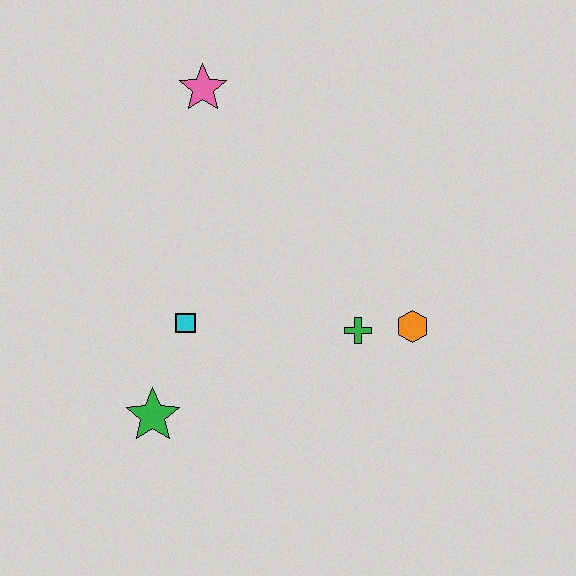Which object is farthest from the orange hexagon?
The pink star is farthest from the orange hexagon.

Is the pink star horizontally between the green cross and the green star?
Yes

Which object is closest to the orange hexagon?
The green cross is closest to the orange hexagon.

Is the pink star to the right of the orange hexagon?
No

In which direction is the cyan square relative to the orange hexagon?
The cyan square is to the left of the orange hexagon.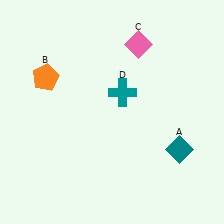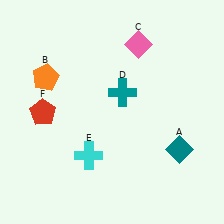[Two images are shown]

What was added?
A cyan cross (E), a red pentagon (F) were added in Image 2.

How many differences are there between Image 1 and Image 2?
There are 2 differences between the two images.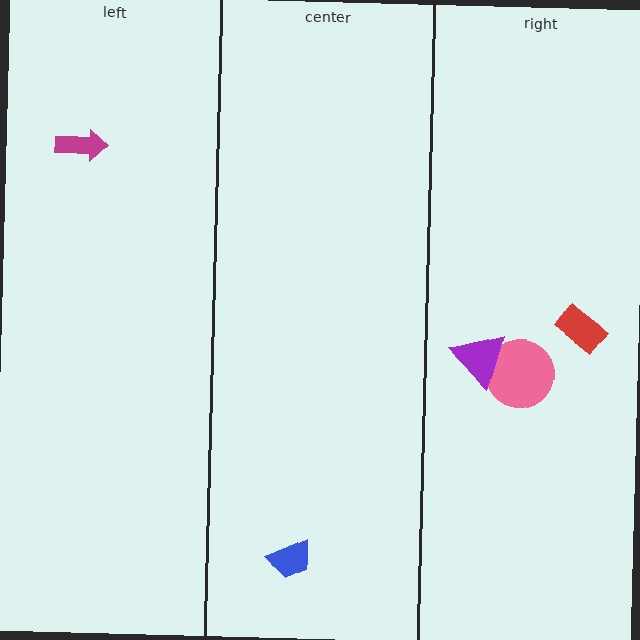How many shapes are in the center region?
1.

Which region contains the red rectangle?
The right region.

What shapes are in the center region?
The blue trapezoid.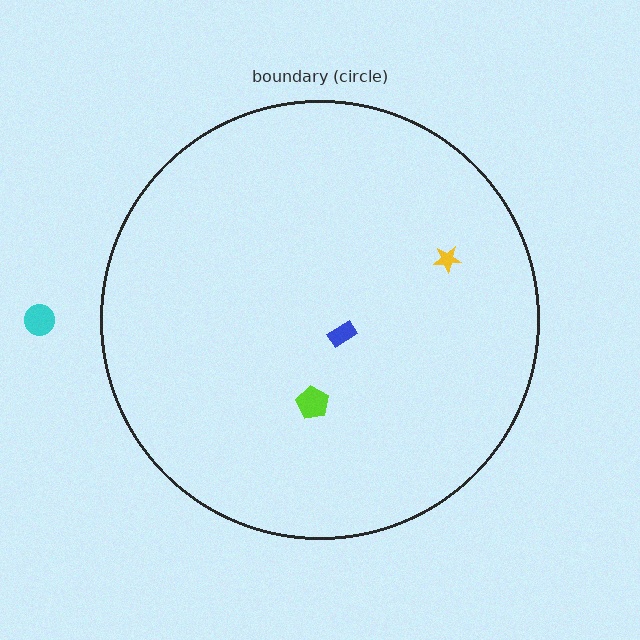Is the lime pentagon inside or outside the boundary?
Inside.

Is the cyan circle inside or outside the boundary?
Outside.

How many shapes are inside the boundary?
3 inside, 1 outside.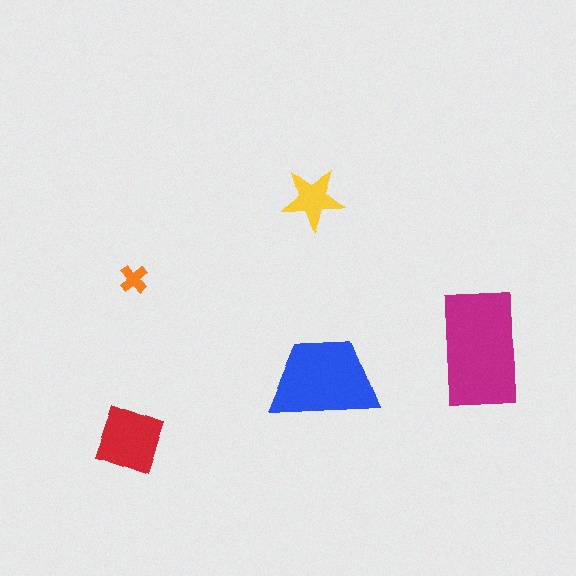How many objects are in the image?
There are 5 objects in the image.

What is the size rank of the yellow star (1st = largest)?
4th.